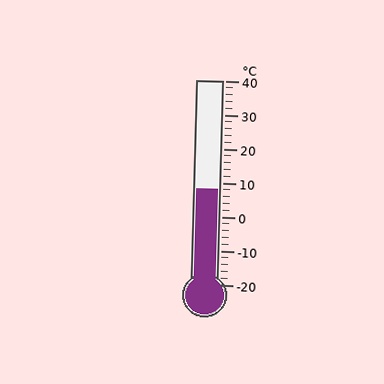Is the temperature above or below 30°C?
The temperature is below 30°C.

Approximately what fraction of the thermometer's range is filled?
The thermometer is filled to approximately 45% of its range.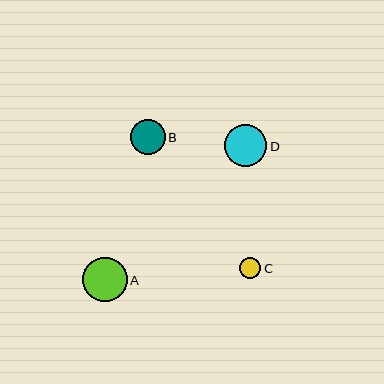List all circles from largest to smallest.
From largest to smallest: A, D, B, C.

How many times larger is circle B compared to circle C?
Circle B is approximately 1.7 times the size of circle C.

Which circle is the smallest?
Circle C is the smallest with a size of approximately 21 pixels.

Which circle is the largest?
Circle A is the largest with a size of approximately 44 pixels.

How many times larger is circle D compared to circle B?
Circle D is approximately 1.2 times the size of circle B.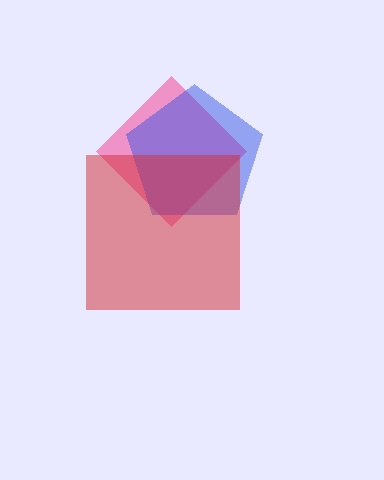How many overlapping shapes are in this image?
There are 3 overlapping shapes in the image.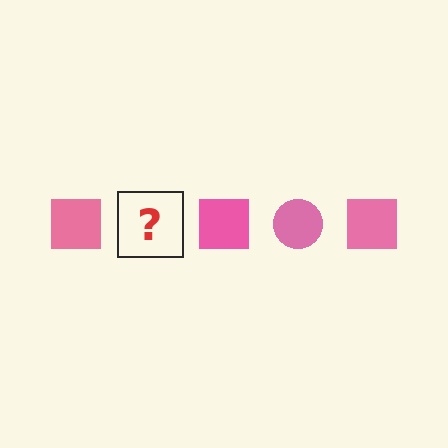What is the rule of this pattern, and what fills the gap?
The rule is that the pattern cycles through square, circle shapes in pink. The gap should be filled with a pink circle.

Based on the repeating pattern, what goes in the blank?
The blank should be a pink circle.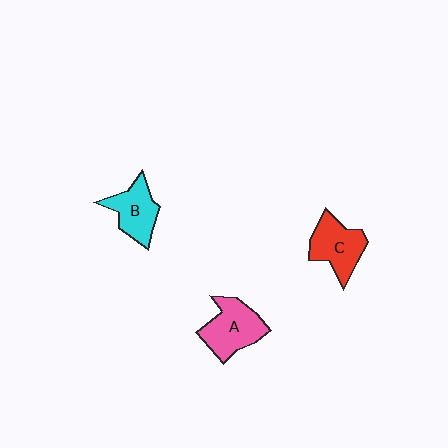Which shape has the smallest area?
Shape B (cyan).